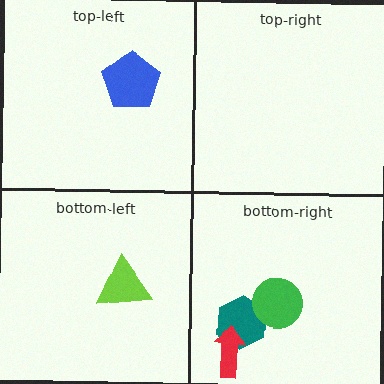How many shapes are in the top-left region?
1.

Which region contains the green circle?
The bottom-right region.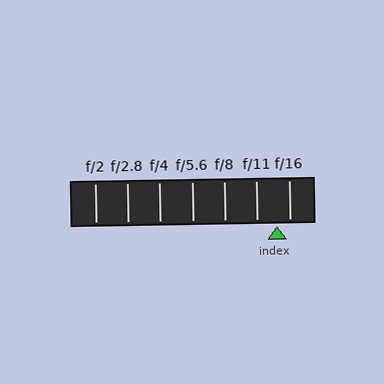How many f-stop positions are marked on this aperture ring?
There are 7 f-stop positions marked.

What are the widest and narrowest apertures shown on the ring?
The widest aperture shown is f/2 and the narrowest is f/16.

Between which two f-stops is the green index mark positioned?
The index mark is between f/11 and f/16.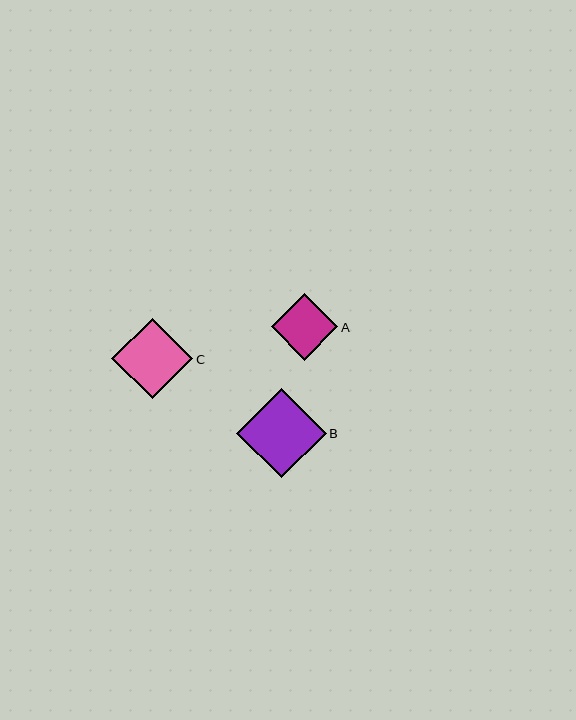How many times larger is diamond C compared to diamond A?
Diamond C is approximately 1.2 times the size of diamond A.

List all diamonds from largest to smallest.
From largest to smallest: B, C, A.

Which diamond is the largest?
Diamond B is the largest with a size of approximately 89 pixels.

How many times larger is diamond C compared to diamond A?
Diamond C is approximately 1.2 times the size of diamond A.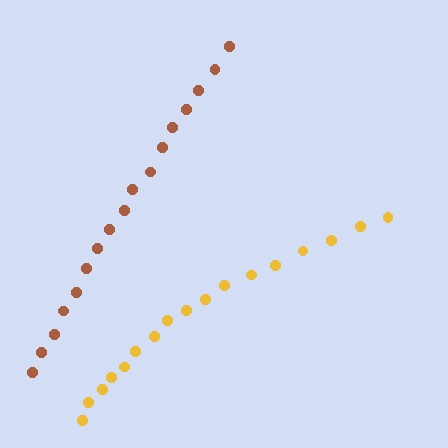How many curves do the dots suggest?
There are 2 distinct paths.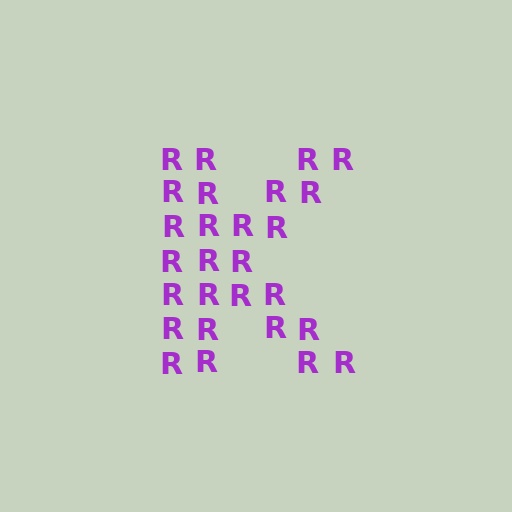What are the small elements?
The small elements are letter R's.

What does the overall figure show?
The overall figure shows the letter K.